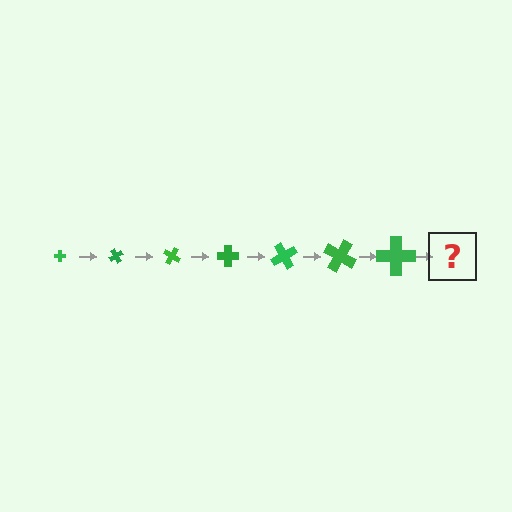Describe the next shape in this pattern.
It should be a cross, larger than the previous one and rotated 420 degrees from the start.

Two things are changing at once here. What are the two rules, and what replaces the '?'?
The two rules are that the cross grows larger each step and it rotates 60 degrees each step. The '?' should be a cross, larger than the previous one and rotated 420 degrees from the start.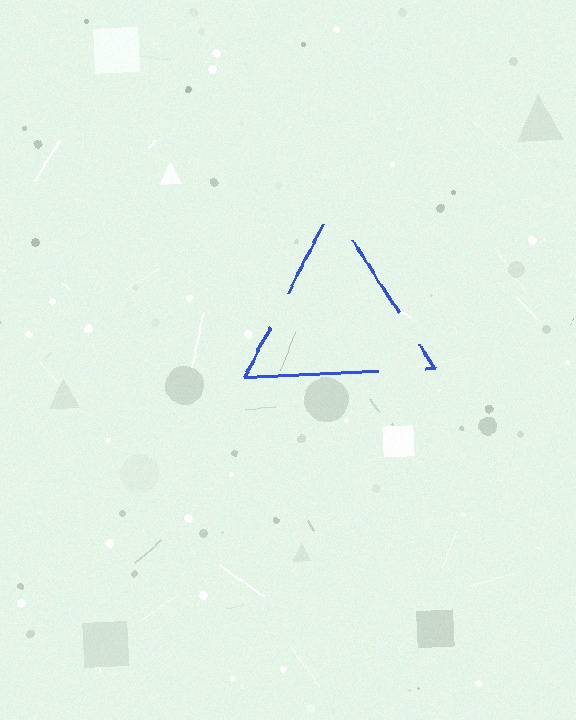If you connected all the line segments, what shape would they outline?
They would outline a triangle.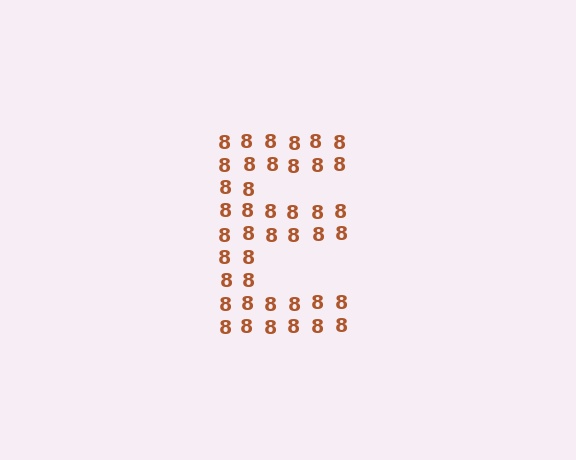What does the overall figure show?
The overall figure shows the letter E.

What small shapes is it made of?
It is made of small digit 8's.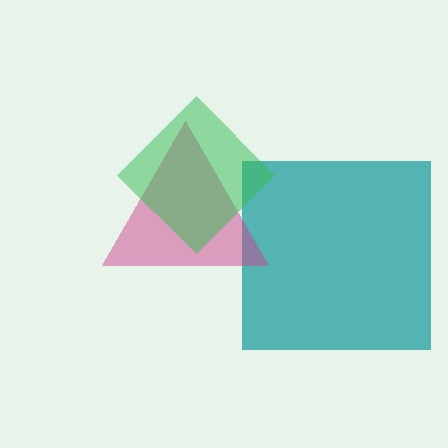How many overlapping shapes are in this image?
There are 3 overlapping shapes in the image.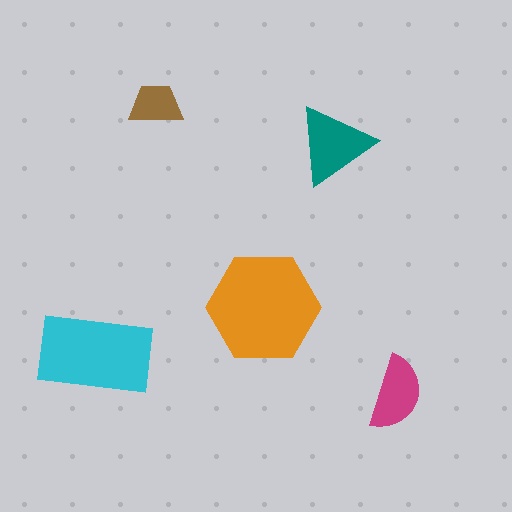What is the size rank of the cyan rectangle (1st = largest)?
2nd.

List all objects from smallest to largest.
The brown trapezoid, the magenta semicircle, the teal triangle, the cyan rectangle, the orange hexagon.